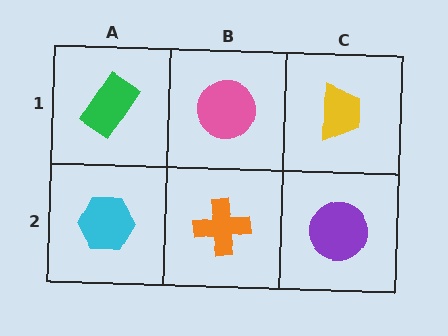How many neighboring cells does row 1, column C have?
2.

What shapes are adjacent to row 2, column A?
A green rectangle (row 1, column A), an orange cross (row 2, column B).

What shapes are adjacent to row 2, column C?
A yellow trapezoid (row 1, column C), an orange cross (row 2, column B).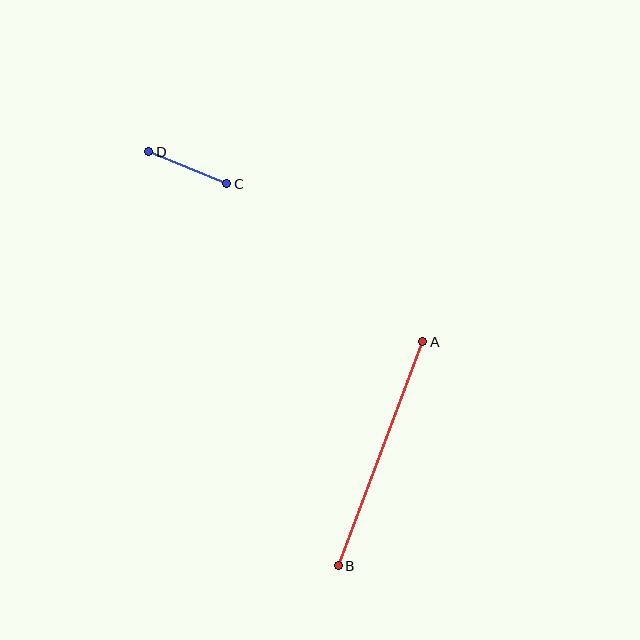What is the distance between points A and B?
The distance is approximately 240 pixels.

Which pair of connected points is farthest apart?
Points A and B are farthest apart.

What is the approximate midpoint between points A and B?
The midpoint is at approximately (381, 454) pixels.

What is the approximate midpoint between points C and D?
The midpoint is at approximately (188, 168) pixels.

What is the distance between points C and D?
The distance is approximately 84 pixels.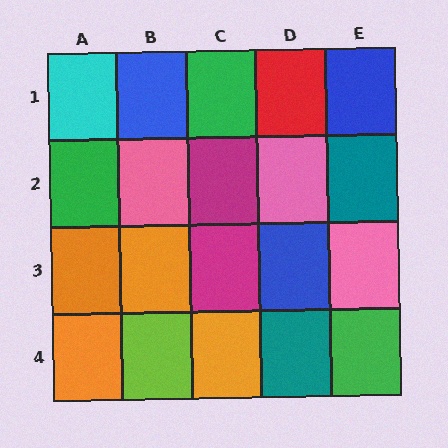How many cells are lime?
1 cell is lime.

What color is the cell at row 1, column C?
Green.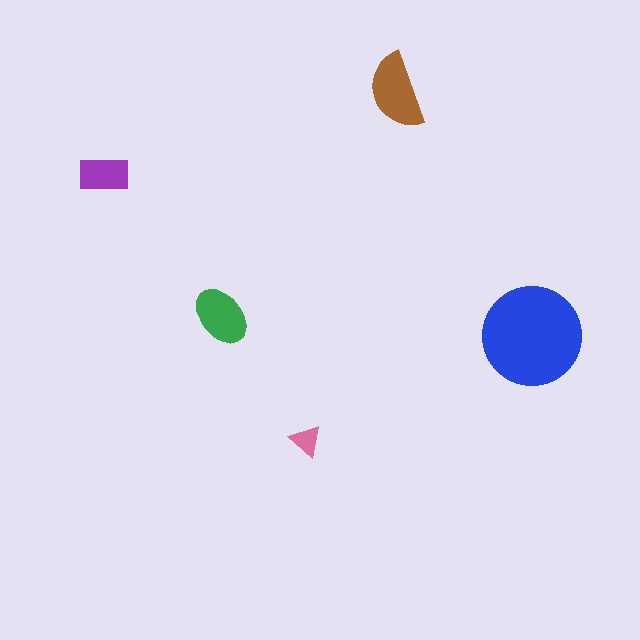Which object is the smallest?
The pink triangle.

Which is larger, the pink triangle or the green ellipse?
The green ellipse.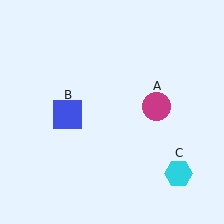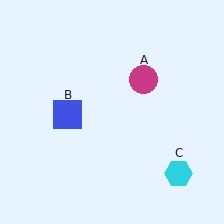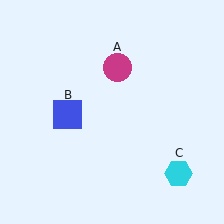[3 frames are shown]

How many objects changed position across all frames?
1 object changed position: magenta circle (object A).